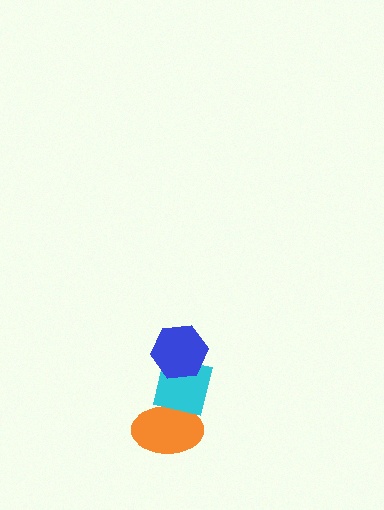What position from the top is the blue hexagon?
The blue hexagon is 1st from the top.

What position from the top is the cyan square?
The cyan square is 2nd from the top.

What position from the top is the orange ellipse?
The orange ellipse is 3rd from the top.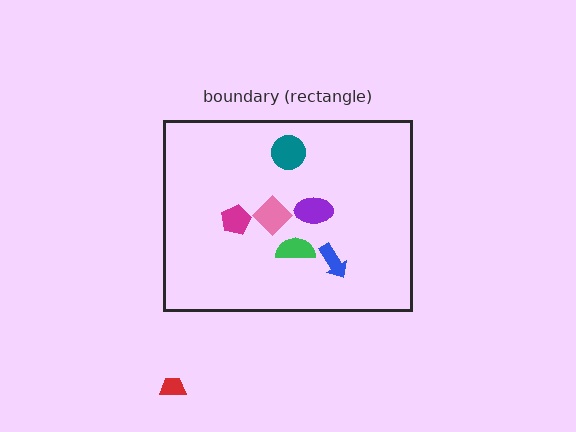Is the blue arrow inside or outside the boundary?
Inside.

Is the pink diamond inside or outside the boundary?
Inside.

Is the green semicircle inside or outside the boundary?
Inside.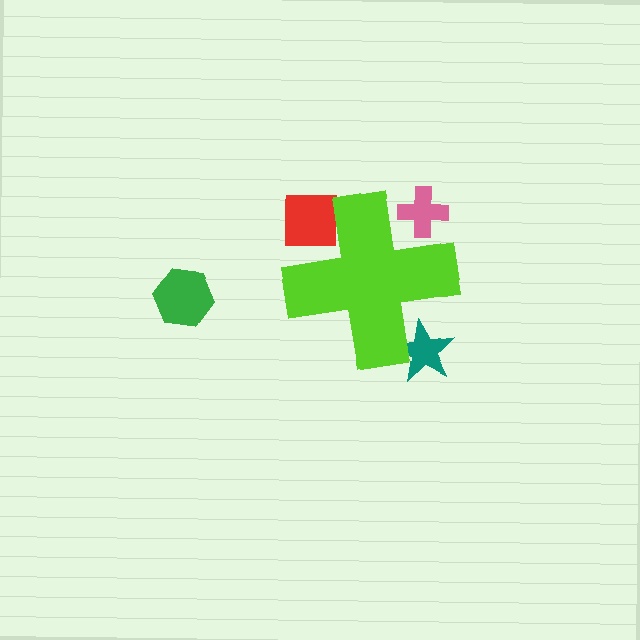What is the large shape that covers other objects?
A lime cross.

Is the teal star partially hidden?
Yes, the teal star is partially hidden behind the lime cross.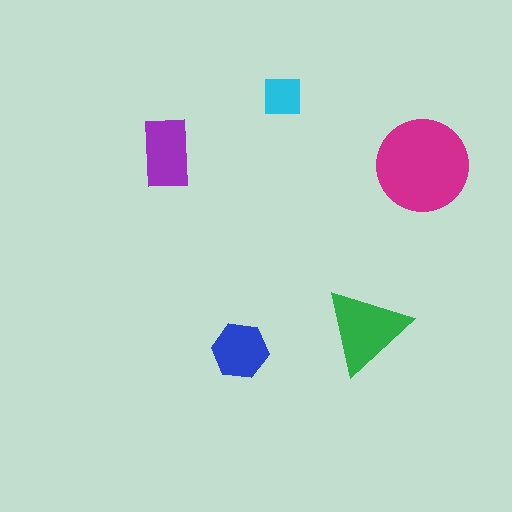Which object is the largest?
The magenta circle.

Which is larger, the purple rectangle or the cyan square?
The purple rectangle.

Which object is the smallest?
The cyan square.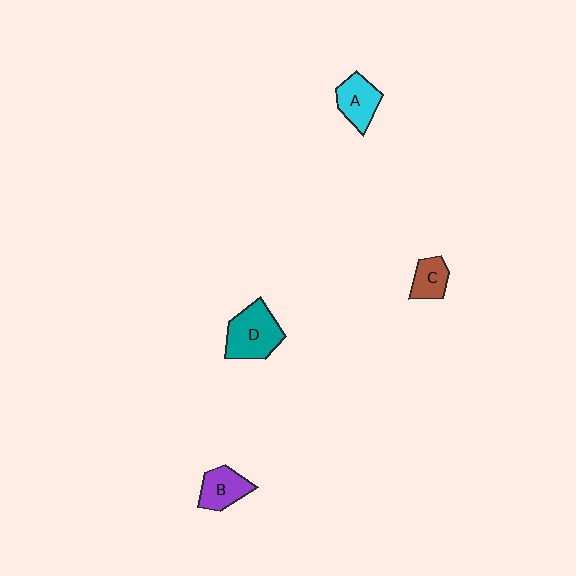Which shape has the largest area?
Shape D (teal).